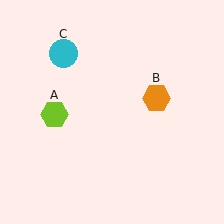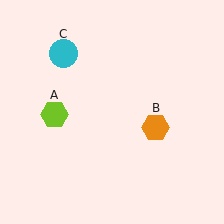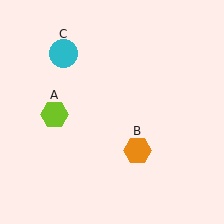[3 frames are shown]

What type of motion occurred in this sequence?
The orange hexagon (object B) rotated clockwise around the center of the scene.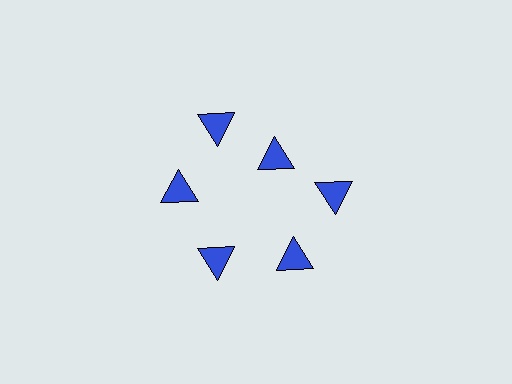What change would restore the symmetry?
The symmetry would be restored by moving it outward, back onto the ring so that all 6 triangles sit at equal angles and equal distance from the center.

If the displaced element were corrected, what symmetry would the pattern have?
It would have 6-fold rotational symmetry — the pattern would map onto itself every 60 degrees.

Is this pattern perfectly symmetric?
No. The 6 blue triangles are arranged in a ring, but one element near the 1 o'clock position is pulled inward toward the center, breaking the 6-fold rotational symmetry.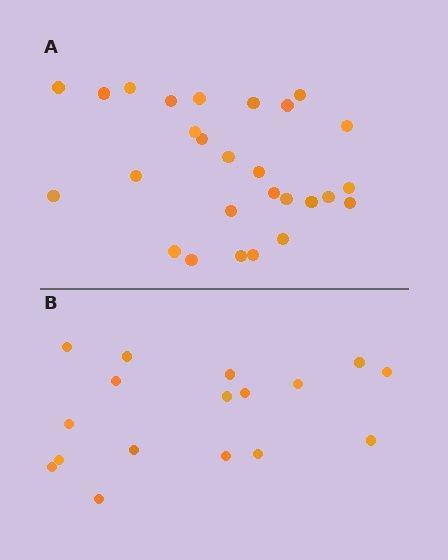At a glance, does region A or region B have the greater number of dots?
Region A (the top region) has more dots.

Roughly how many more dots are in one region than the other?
Region A has roughly 10 or so more dots than region B.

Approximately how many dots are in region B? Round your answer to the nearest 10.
About 20 dots. (The exact count is 17, which rounds to 20.)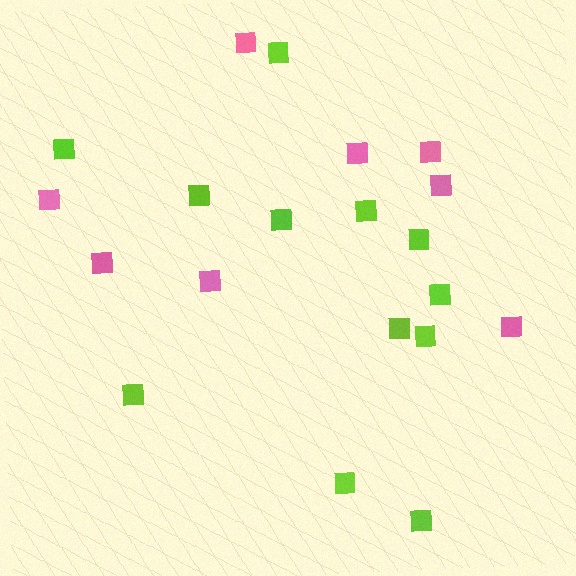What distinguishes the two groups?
There are 2 groups: one group of pink squares (8) and one group of lime squares (12).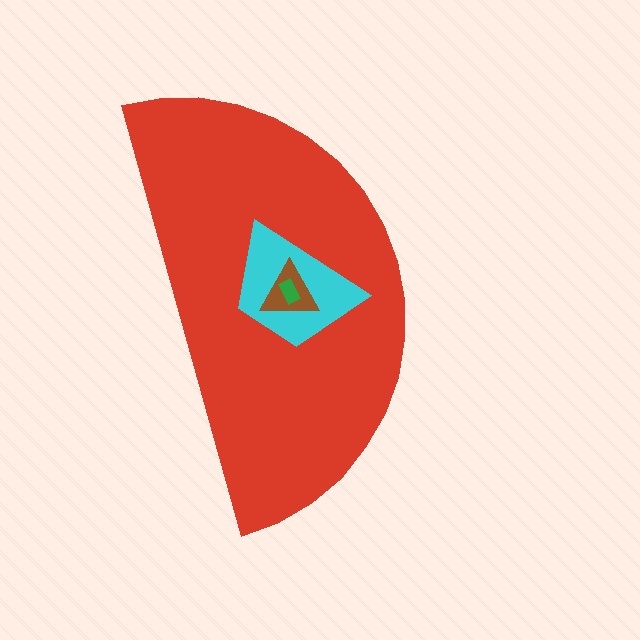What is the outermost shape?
The red semicircle.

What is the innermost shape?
The green rectangle.